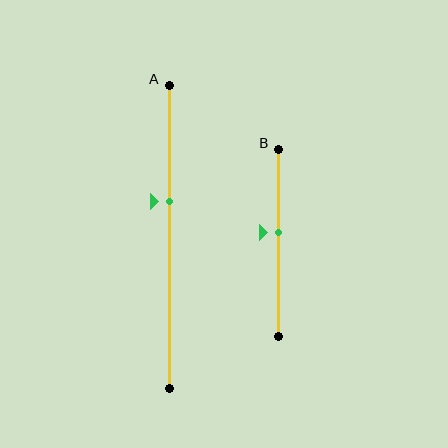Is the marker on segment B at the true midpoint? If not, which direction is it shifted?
No, the marker on segment B is shifted upward by about 6% of the segment length.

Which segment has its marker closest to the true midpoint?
Segment B has its marker closest to the true midpoint.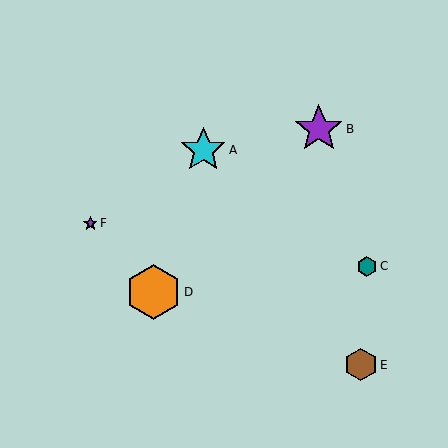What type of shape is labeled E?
Shape E is a brown hexagon.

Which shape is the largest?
The orange hexagon (labeled D) is the largest.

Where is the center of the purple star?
The center of the purple star is at (319, 129).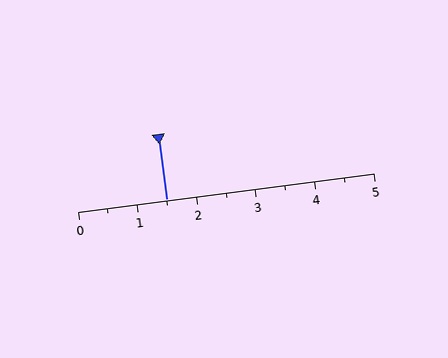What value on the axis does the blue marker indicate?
The marker indicates approximately 1.5.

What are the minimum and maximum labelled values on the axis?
The axis runs from 0 to 5.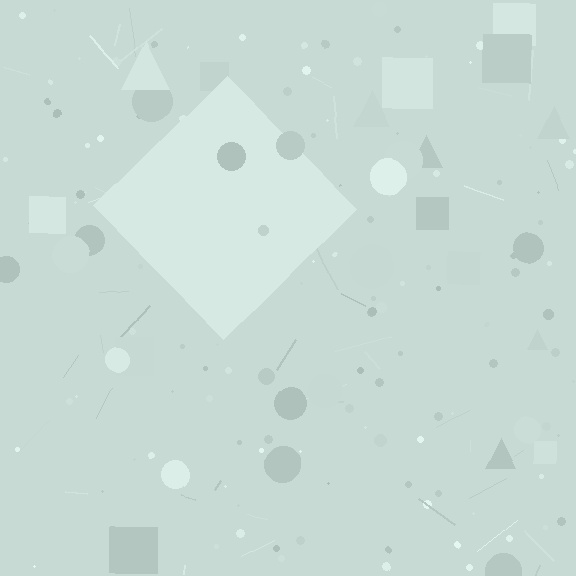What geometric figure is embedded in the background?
A diamond is embedded in the background.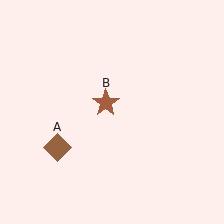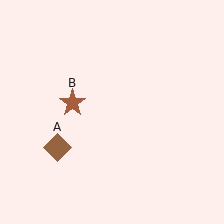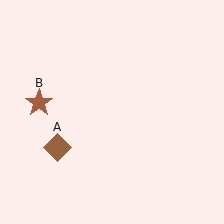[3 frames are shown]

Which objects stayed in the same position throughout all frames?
Brown diamond (object A) remained stationary.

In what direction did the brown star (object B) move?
The brown star (object B) moved left.